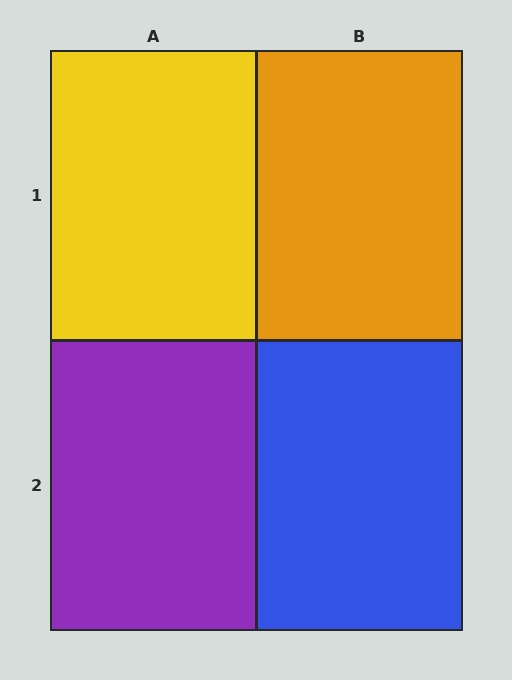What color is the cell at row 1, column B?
Orange.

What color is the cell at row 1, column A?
Yellow.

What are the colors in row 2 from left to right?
Purple, blue.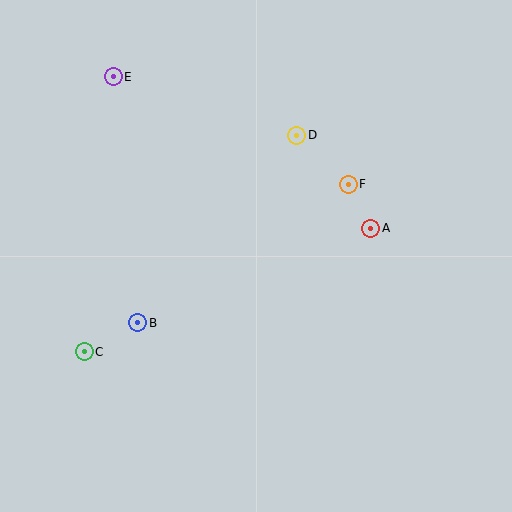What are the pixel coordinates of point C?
Point C is at (84, 352).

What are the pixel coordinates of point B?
Point B is at (138, 323).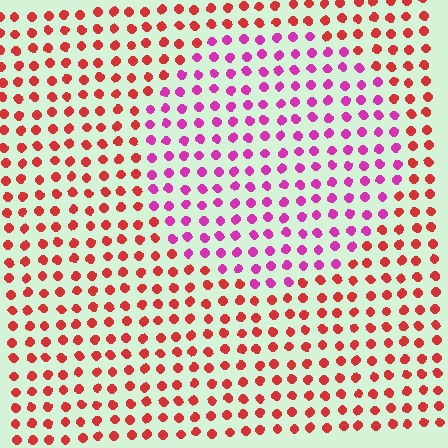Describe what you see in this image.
The image is filled with small red elements in a uniform arrangement. A circle-shaped region is visible where the elements are tinted to a slightly different hue, forming a subtle color boundary.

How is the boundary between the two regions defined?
The boundary is defined purely by a slight shift in hue (about 47 degrees). Spacing, size, and orientation are identical on both sides.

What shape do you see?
I see a circle.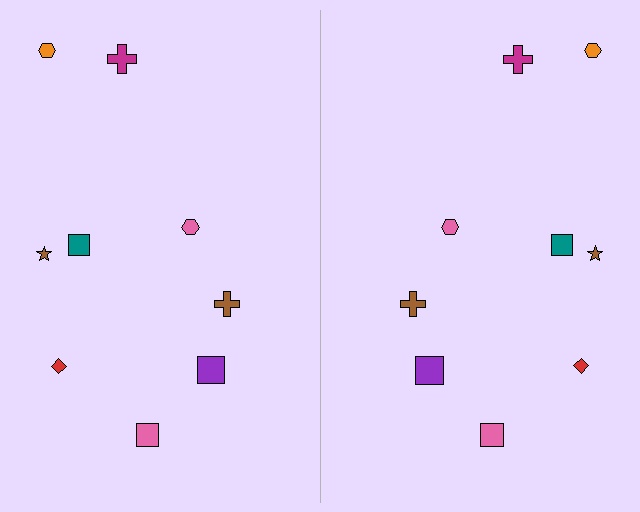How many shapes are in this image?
There are 18 shapes in this image.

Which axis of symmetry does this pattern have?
The pattern has a vertical axis of symmetry running through the center of the image.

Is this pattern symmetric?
Yes, this pattern has bilateral (reflection) symmetry.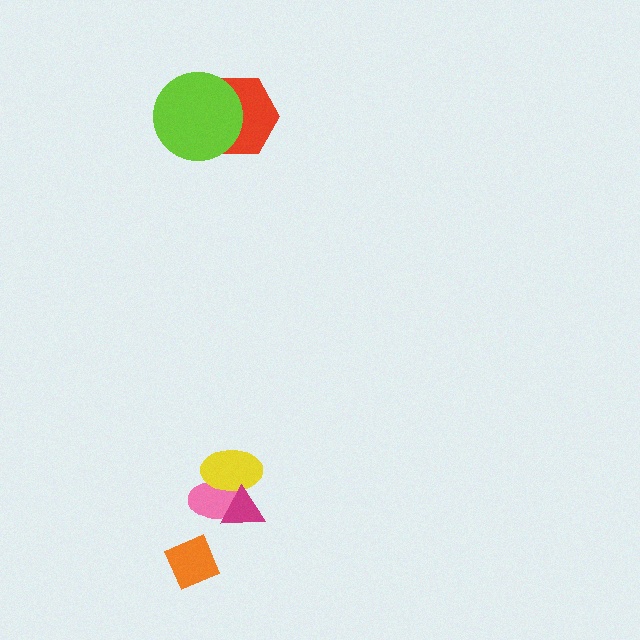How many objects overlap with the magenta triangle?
2 objects overlap with the magenta triangle.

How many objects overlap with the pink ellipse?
2 objects overlap with the pink ellipse.